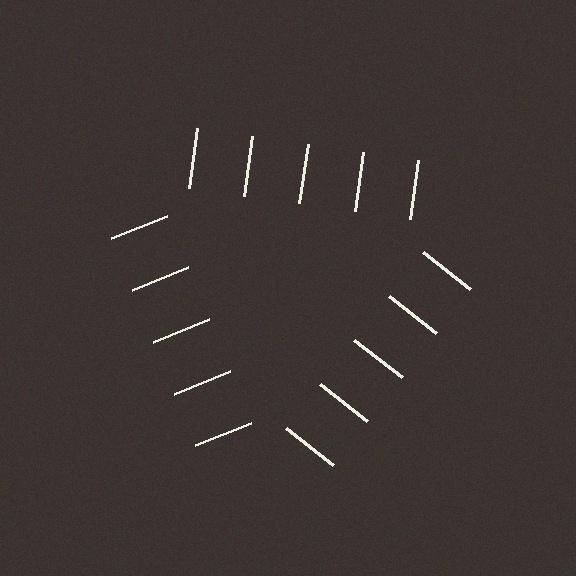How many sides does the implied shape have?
3 sides — the line-ends trace a triangle.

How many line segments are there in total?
15 — 5 along each of the 3 edges.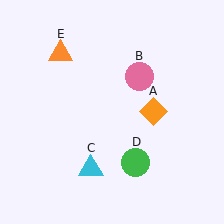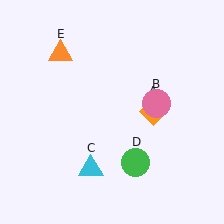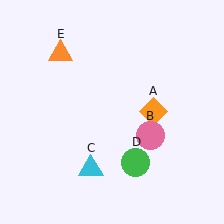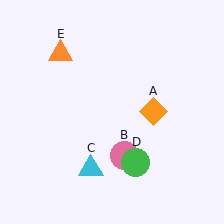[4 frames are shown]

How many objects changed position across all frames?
1 object changed position: pink circle (object B).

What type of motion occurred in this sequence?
The pink circle (object B) rotated clockwise around the center of the scene.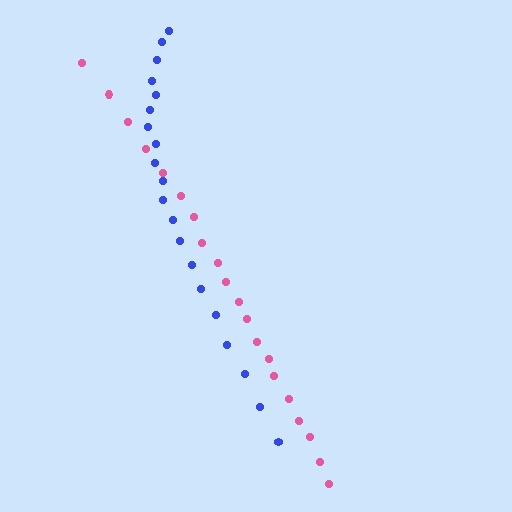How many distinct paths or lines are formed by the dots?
There are 2 distinct paths.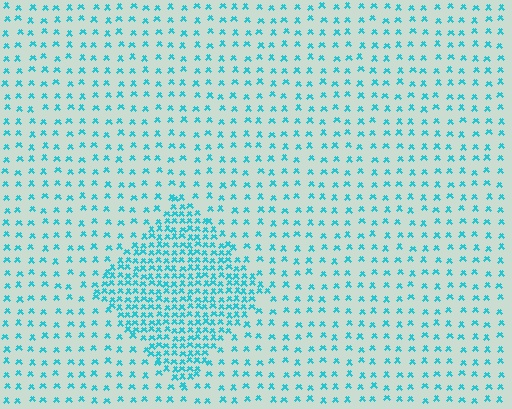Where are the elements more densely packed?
The elements are more densely packed inside the diamond boundary.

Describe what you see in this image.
The image contains small cyan elements arranged at two different densities. A diamond-shaped region is visible where the elements are more densely packed than the surrounding area.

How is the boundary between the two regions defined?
The boundary is defined by a change in element density (approximately 2.7x ratio). All elements are the same color, size, and shape.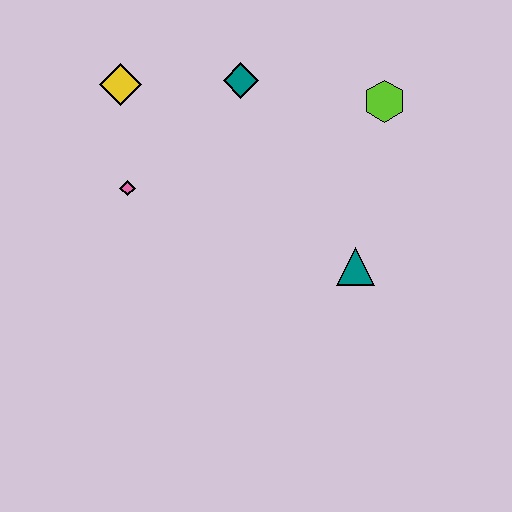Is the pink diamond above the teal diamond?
No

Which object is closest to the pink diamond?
The yellow diamond is closest to the pink diamond.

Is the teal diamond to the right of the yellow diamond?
Yes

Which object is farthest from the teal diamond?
The teal triangle is farthest from the teal diamond.